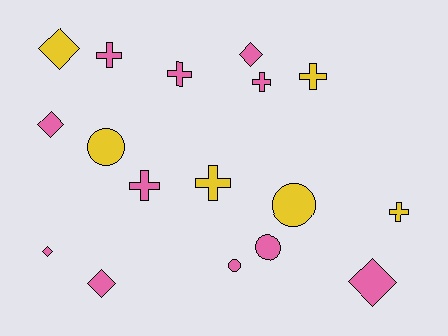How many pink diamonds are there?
There are 5 pink diamonds.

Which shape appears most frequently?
Cross, with 7 objects.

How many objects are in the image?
There are 17 objects.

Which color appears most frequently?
Pink, with 11 objects.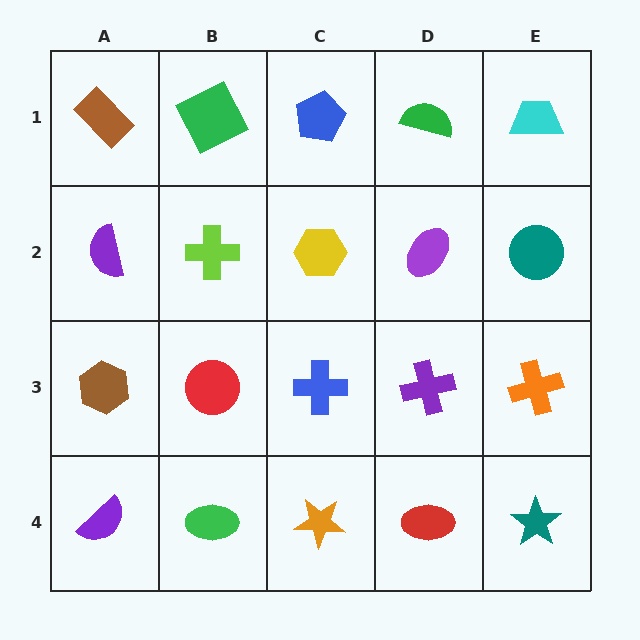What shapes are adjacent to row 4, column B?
A red circle (row 3, column B), a purple semicircle (row 4, column A), an orange star (row 4, column C).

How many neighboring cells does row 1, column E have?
2.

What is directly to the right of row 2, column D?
A teal circle.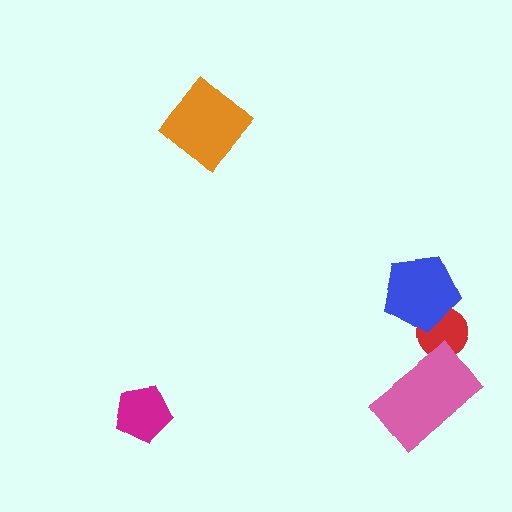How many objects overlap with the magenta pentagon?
0 objects overlap with the magenta pentagon.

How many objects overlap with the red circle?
2 objects overlap with the red circle.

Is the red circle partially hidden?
Yes, it is partially covered by another shape.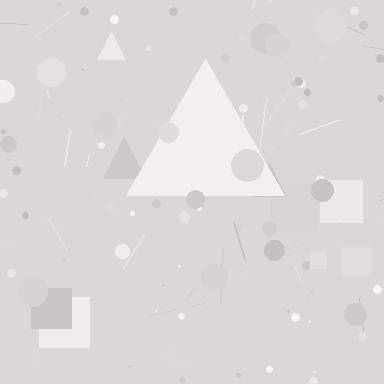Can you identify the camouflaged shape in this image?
The camouflaged shape is a triangle.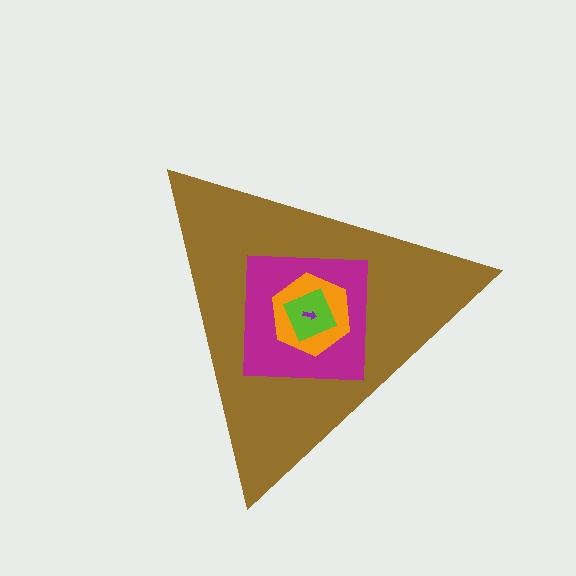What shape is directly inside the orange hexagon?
The lime diamond.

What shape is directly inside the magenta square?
The orange hexagon.